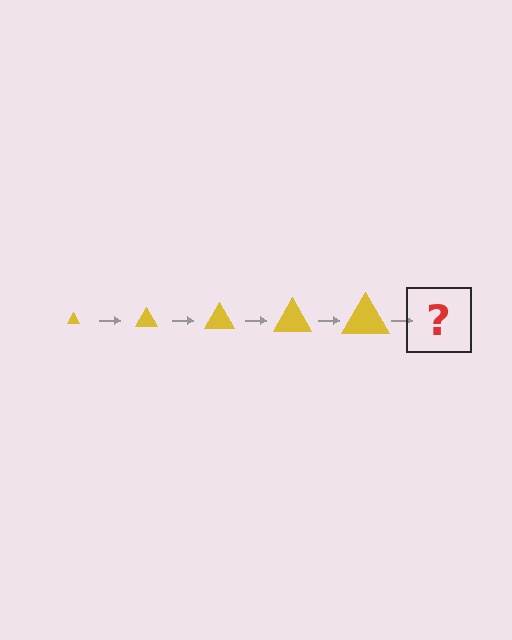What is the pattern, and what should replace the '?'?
The pattern is that the triangle gets progressively larger each step. The '?' should be a yellow triangle, larger than the previous one.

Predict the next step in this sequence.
The next step is a yellow triangle, larger than the previous one.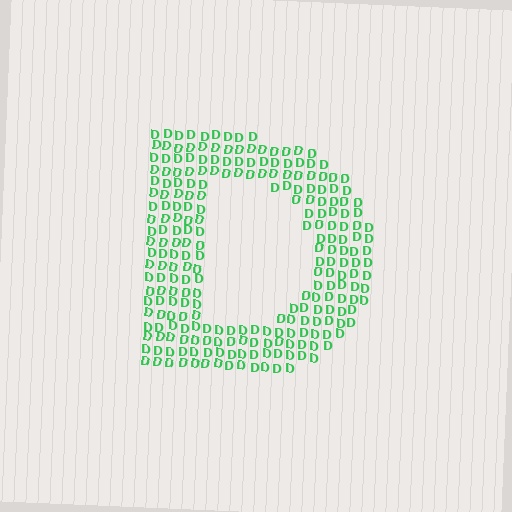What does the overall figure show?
The overall figure shows the letter D.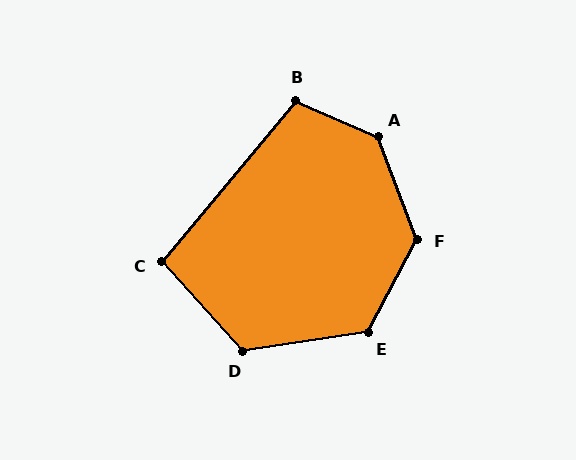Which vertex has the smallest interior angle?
C, at approximately 99 degrees.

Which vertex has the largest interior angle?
A, at approximately 135 degrees.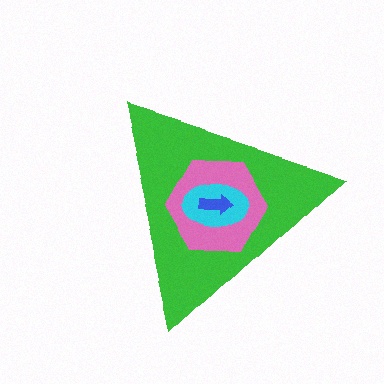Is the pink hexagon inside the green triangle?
Yes.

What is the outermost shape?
The green triangle.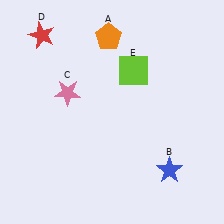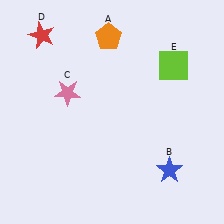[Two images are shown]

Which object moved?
The lime square (E) moved right.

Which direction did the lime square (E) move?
The lime square (E) moved right.